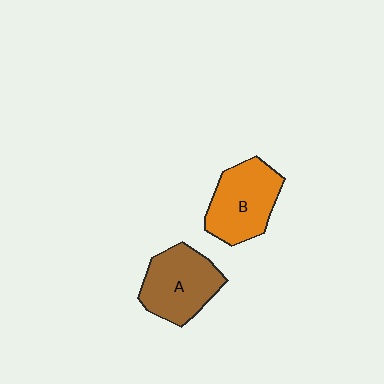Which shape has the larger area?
Shape A (brown).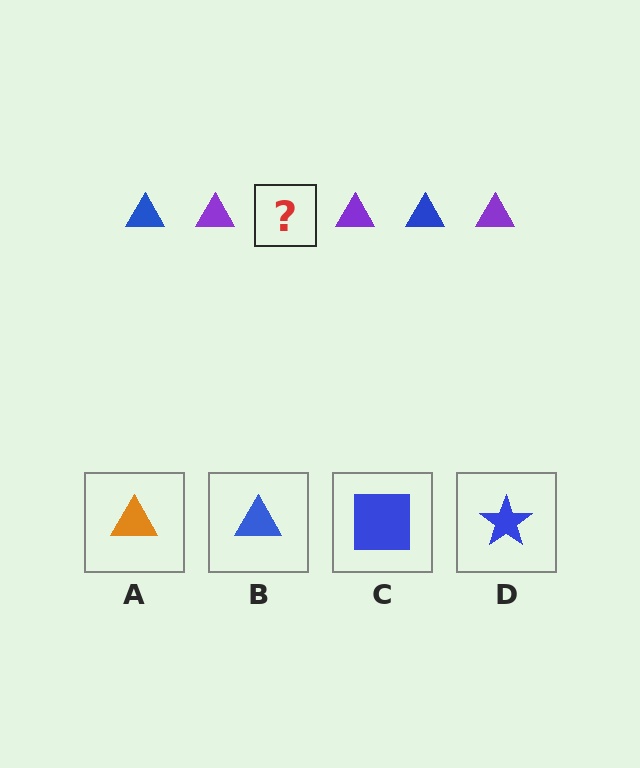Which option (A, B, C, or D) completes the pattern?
B.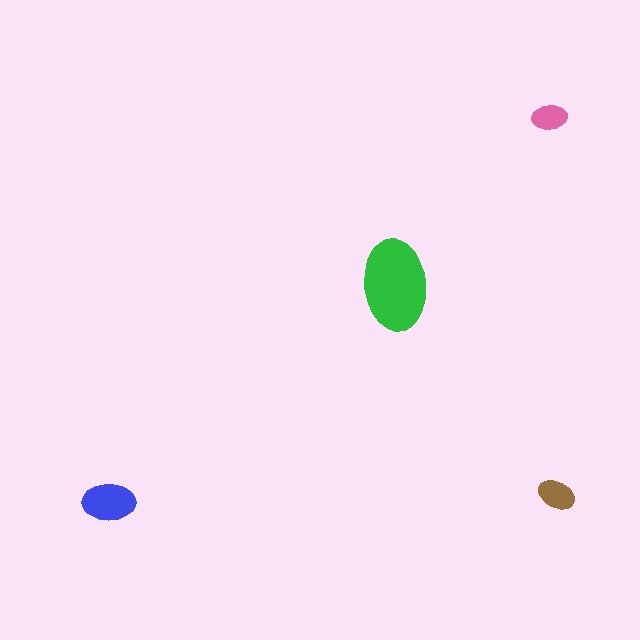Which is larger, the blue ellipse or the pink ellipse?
The blue one.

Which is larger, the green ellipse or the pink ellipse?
The green one.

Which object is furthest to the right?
The brown ellipse is rightmost.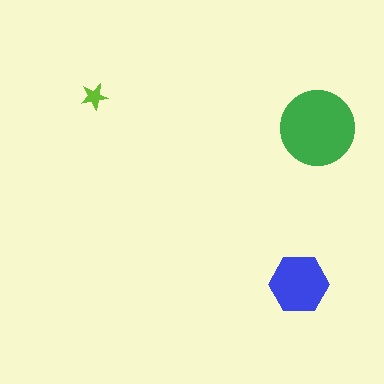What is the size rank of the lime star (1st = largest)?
3rd.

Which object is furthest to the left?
The lime star is leftmost.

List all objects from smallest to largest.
The lime star, the blue hexagon, the green circle.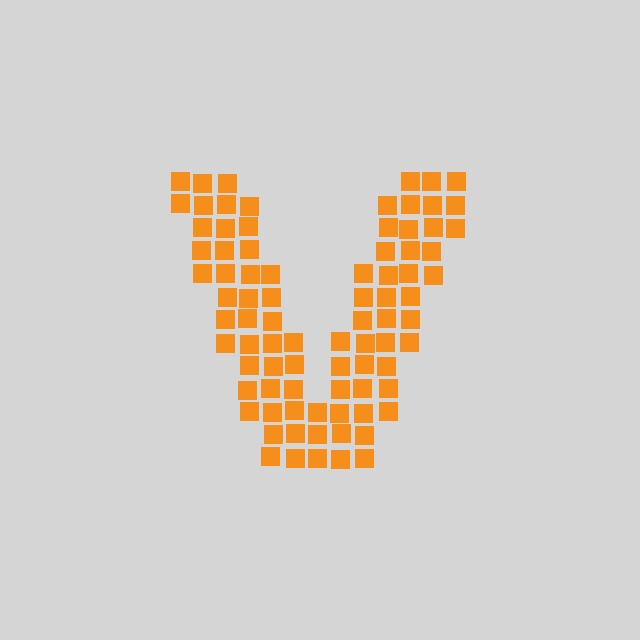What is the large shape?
The large shape is the letter V.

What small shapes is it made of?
It is made of small squares.